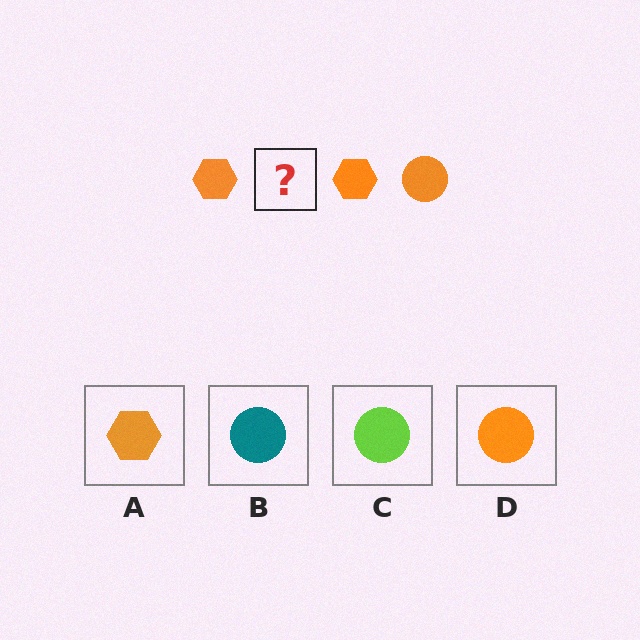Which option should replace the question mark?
Option D.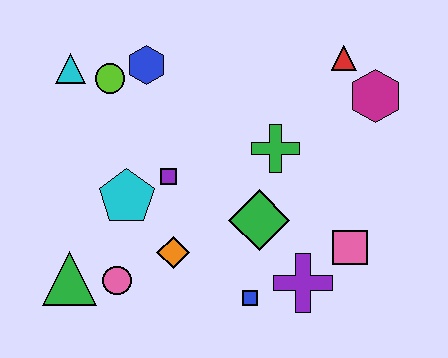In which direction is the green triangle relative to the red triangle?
The green triangle is to the left of the red triangle.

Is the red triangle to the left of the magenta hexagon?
Yes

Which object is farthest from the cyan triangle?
The pink square is farthest from the cyan triangle.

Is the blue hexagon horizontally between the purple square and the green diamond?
No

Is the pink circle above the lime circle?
No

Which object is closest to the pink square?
The purple cross is closest to the pink square.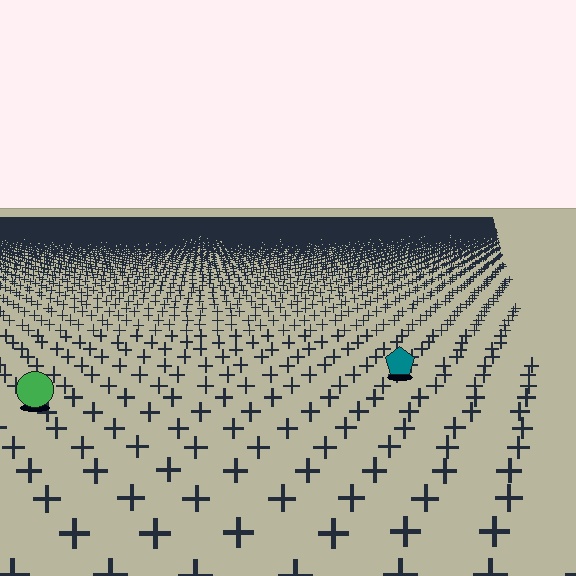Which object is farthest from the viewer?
The teal pentagon is farthest from the viewer. It appears smaller and the ground texture around it is denser.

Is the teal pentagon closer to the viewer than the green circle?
No. The green circle is closer — you can tell from the texture gradient: the ground texture is coarser near it.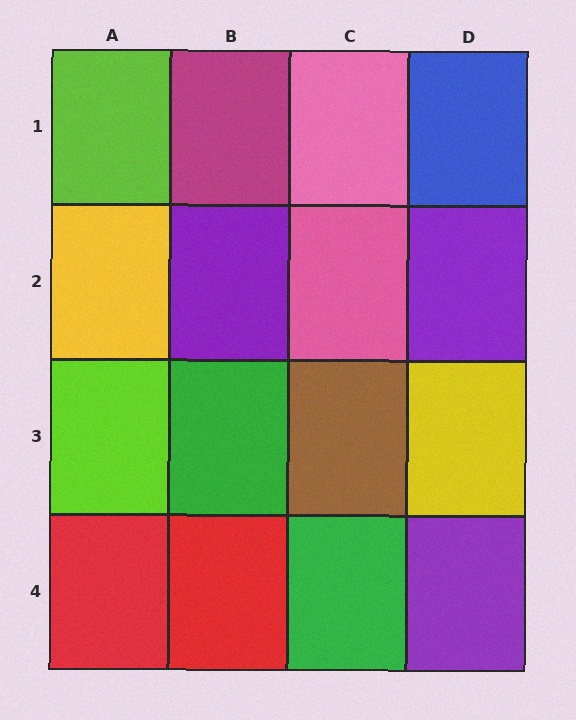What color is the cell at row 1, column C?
Pink.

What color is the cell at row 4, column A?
Red.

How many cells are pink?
2 cells are pink.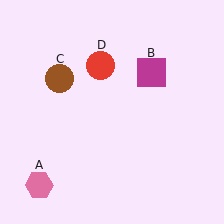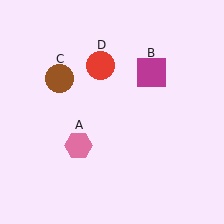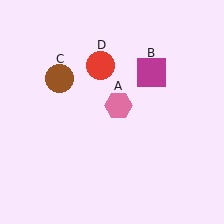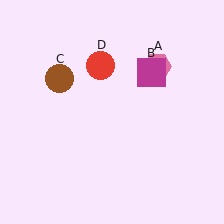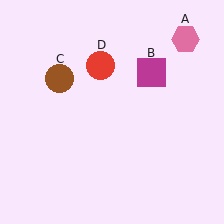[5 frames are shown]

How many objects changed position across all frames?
1 object changed position: pink hexagon (object A).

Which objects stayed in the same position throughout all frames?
Magenta square (object B) and brown circle (object C) and red circle (object D) remained stationary.